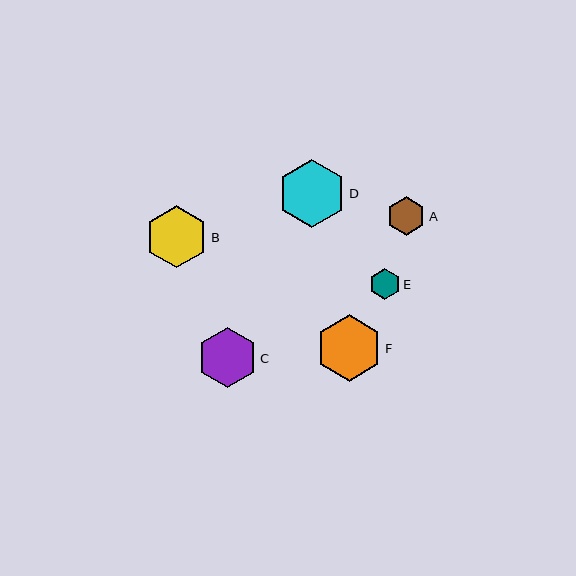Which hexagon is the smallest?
Hexagon E is the smallest with a size of approximately 31 pixels.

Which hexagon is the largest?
Hexagon D is the largest with a size of approximately 68 pixels.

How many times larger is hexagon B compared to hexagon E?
Hexagon B is approximately 2.0 times the size of hexagon E.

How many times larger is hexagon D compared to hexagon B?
Hexagon D is approximately 1.1 times the size of hexagon B.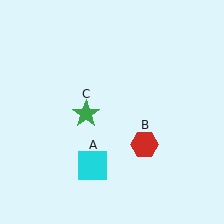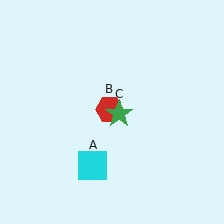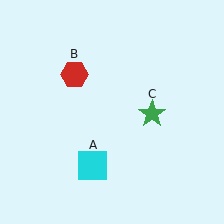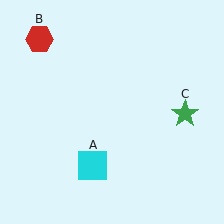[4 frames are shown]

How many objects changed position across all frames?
2 objects changed position: red hexagon (object B), green star (object C).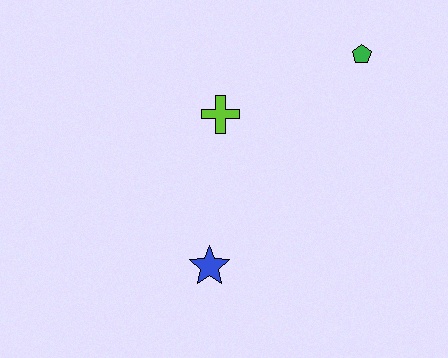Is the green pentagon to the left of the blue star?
No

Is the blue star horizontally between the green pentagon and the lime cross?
No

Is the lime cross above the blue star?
Yes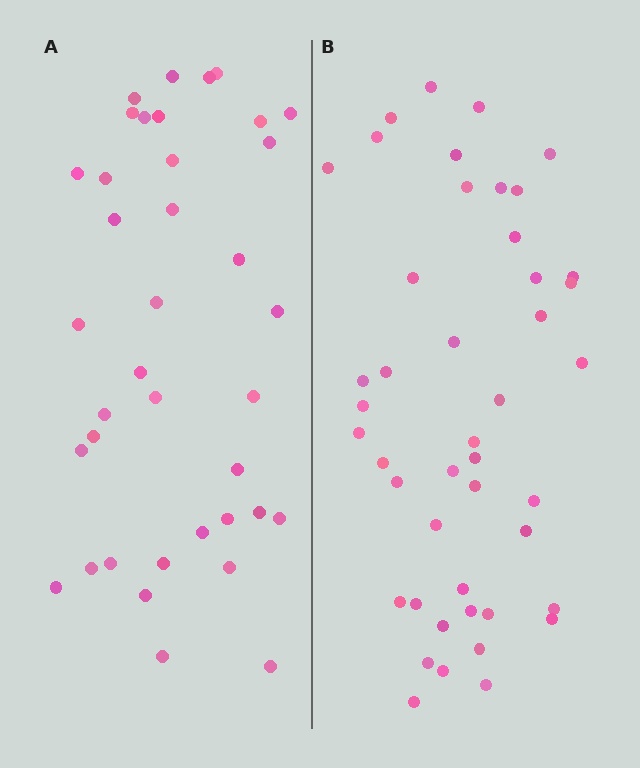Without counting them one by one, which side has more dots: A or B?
Region B (the right region) has more dots.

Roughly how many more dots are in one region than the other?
Region B has roughly 8 or so more dots than region A.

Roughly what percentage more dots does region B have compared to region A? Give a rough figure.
About 20% more.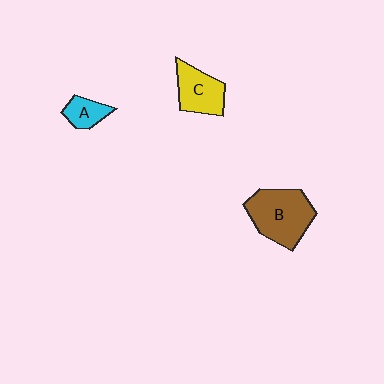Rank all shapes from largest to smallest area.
From largest to smallest: B (brown), C (yellow), A (cyan).